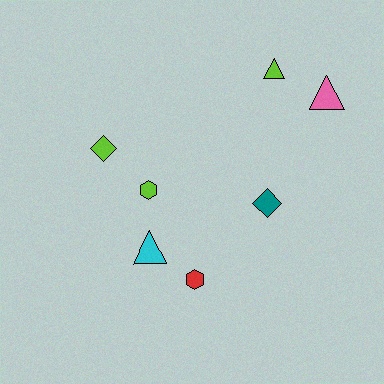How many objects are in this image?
There are 7 objects.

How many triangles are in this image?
There are 3 triangles.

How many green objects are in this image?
There are no green objects.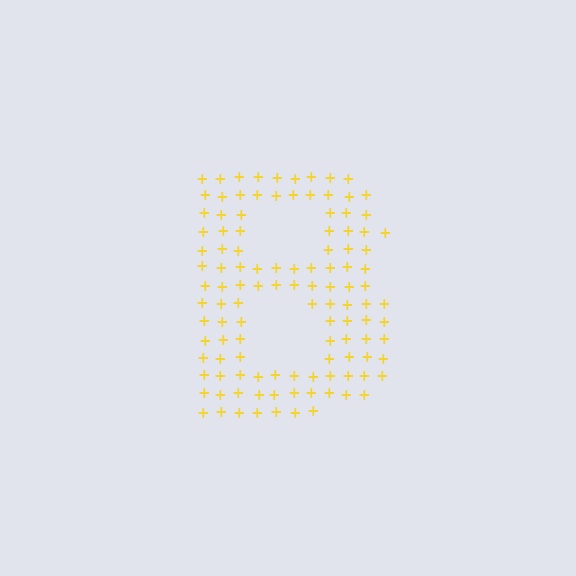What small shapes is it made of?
It is made of small plus signs.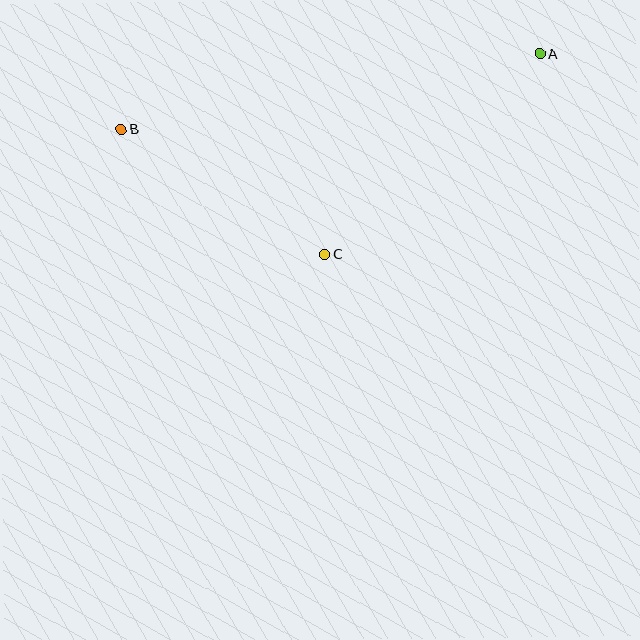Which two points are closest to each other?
Points B and C are closest to each other.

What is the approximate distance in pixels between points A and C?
The distance between A and C is approximately 294 pixels.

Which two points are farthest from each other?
Points A and B are farthest from each other.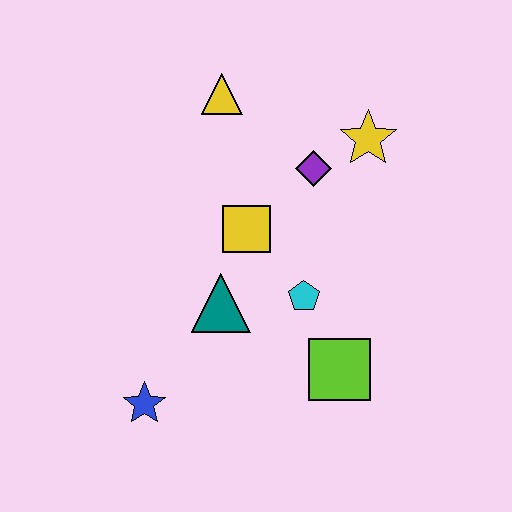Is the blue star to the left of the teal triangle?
Yes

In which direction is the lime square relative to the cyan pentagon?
The lime square is below the cyan pentagon.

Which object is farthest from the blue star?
The yellow star is farthest from the blue star.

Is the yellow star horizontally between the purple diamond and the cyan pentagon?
No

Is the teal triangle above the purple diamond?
No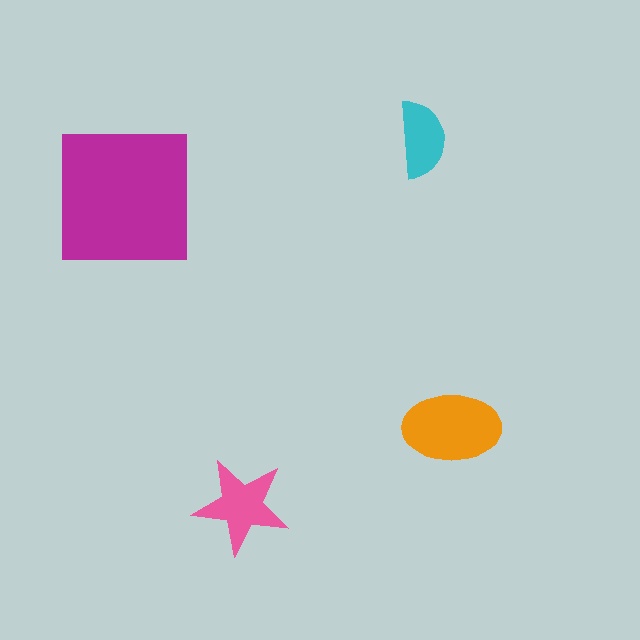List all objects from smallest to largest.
The cyan semicircle, the pink star, the orange ellipse, the magenta square.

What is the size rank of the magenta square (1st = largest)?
1st.